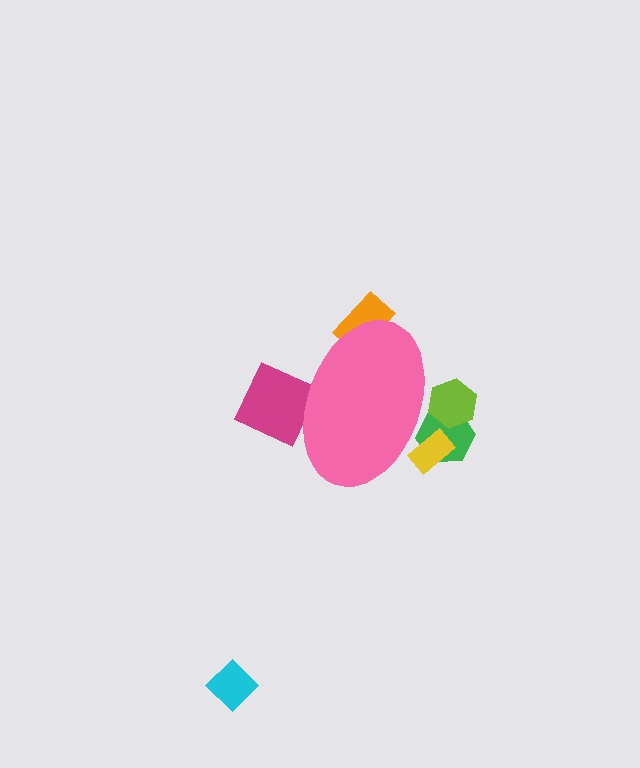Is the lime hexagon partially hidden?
Yes, the lime hexagon is partially hidden behind the pink ellipse.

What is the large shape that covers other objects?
A pink ellipse.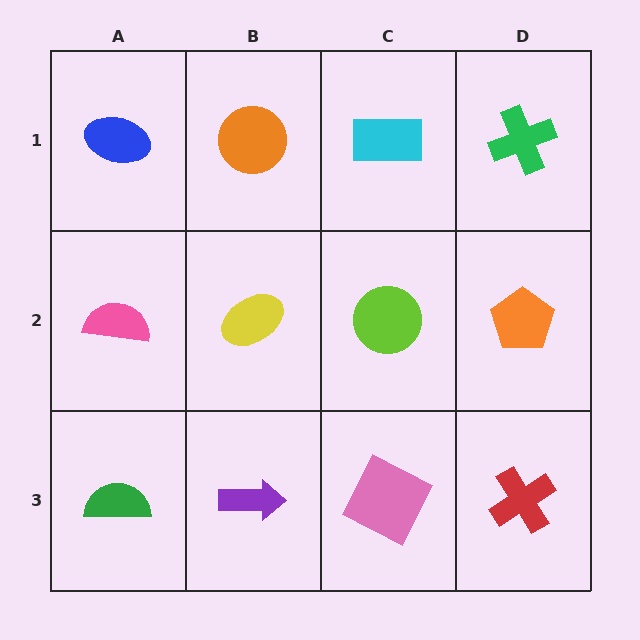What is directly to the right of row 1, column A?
An orange circle.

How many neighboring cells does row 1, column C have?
3.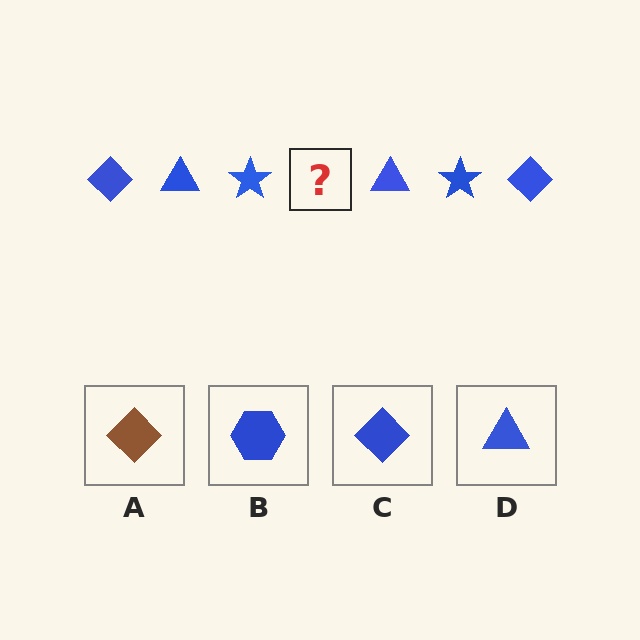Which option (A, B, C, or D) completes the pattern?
C.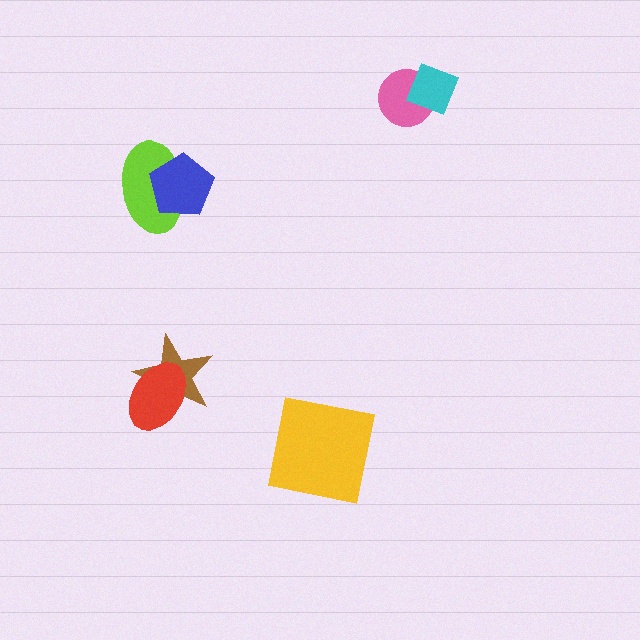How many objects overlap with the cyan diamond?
1 object overlaps with the cyan diamond.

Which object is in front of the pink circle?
The cyan diamond is in front of the pink circle.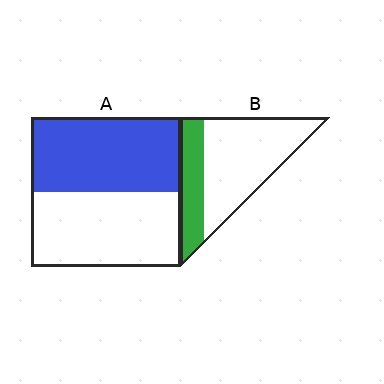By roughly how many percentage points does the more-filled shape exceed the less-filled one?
By roughly 20 percentage points (A over B).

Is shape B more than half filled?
No.